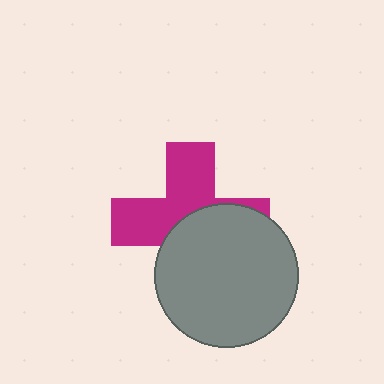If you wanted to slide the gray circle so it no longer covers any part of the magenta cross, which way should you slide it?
Slide it down — that is the most direct way to separate the two shapes.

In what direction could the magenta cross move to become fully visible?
The magenta cross could move up. That would shift it out from behind the gray circle entirely.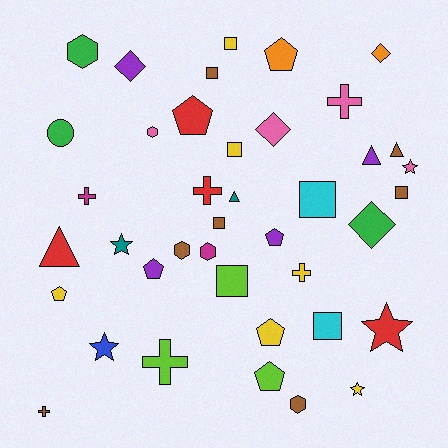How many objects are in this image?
There are 40 objects.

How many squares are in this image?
There are 8 squares.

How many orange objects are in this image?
There are 2 orange objects.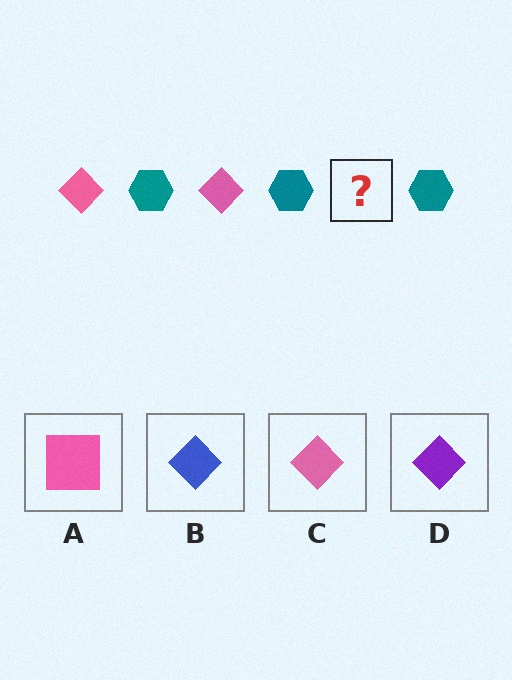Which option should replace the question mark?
Option C.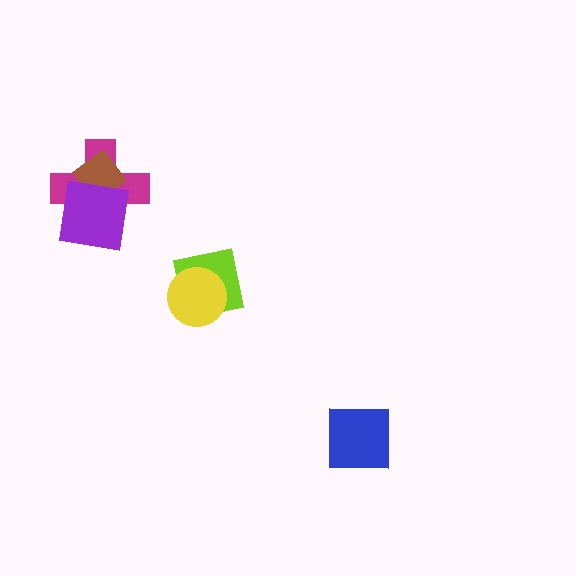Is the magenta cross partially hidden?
Yes, it is partially covered by another shape.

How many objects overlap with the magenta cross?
2 objects overlap with the magenta cross.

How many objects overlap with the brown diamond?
2 objects overlap with the brown diamond.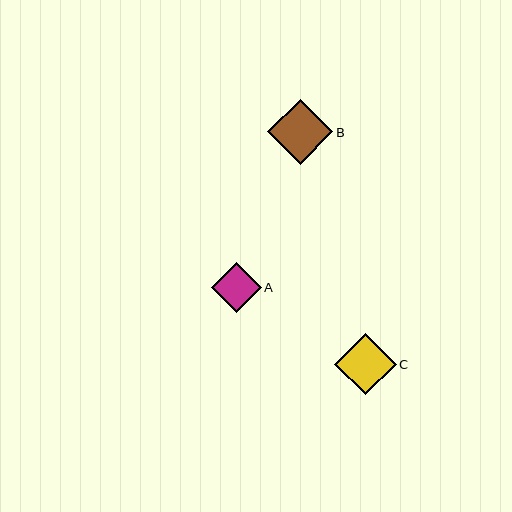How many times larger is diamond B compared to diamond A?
Diamond B is approximately 1.3 times the size of diamond A.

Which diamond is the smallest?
Diamond A is the smallest with a size of approximately 49 pixels.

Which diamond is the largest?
Diamond B is the largest with a size of approximately 65 pixels.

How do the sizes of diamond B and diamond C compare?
Diamond B and diamond C are approximately the same size.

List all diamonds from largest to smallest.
From largest to smallest: B, C, A.